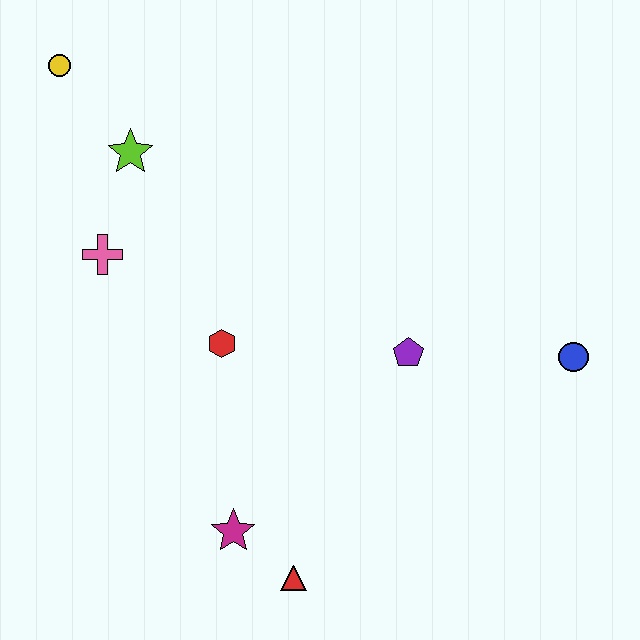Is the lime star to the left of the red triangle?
Yes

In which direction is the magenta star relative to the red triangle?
The magenta star is to the left of the red triangle.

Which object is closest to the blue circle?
The purple pentagon is closest to the blue circle.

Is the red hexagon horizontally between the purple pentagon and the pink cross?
Yes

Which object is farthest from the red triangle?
The yellow circle is farthest from the red triangle.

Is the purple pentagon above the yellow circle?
No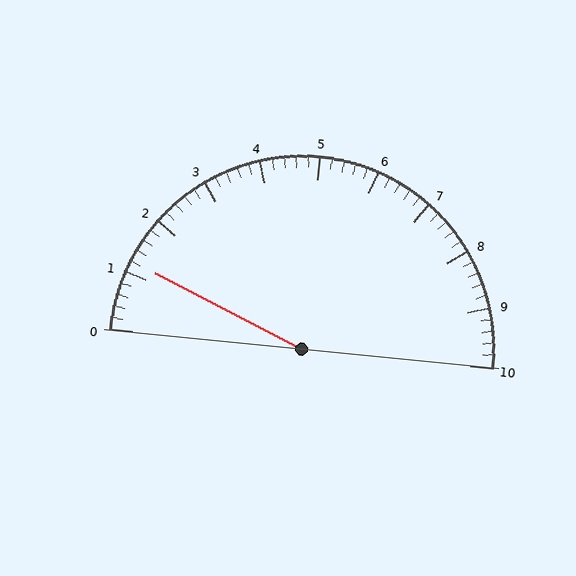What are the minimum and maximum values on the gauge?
The gauge ranges from 0 to 10.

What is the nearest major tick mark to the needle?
The nearest major tick mark is 1.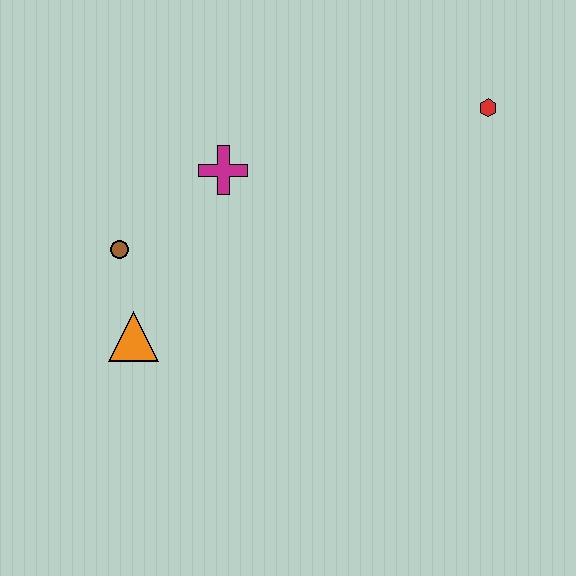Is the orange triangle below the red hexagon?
Yes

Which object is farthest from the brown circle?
The red hexagon is farthest from the brown circle.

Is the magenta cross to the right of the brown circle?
Yes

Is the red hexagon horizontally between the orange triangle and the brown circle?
No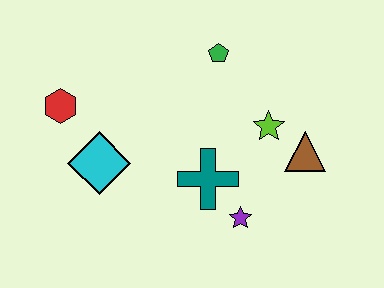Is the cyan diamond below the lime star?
Yes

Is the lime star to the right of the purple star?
Yes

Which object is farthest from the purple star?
The red hexagon is farthest from the purple star.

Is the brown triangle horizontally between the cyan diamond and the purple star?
No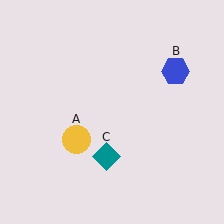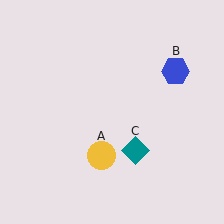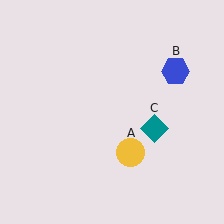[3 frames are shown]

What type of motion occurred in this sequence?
The yellow circle (object A), teal diamond (object C) rotated counterclockwise around the center of the scene.